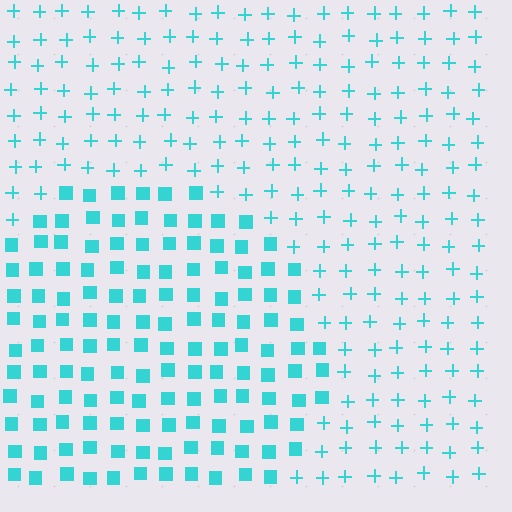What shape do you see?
I see a circle.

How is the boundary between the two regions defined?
The boundary is defined by a change in element shape: squares inside vs. plus signs outside. All elements share the same color and spacing.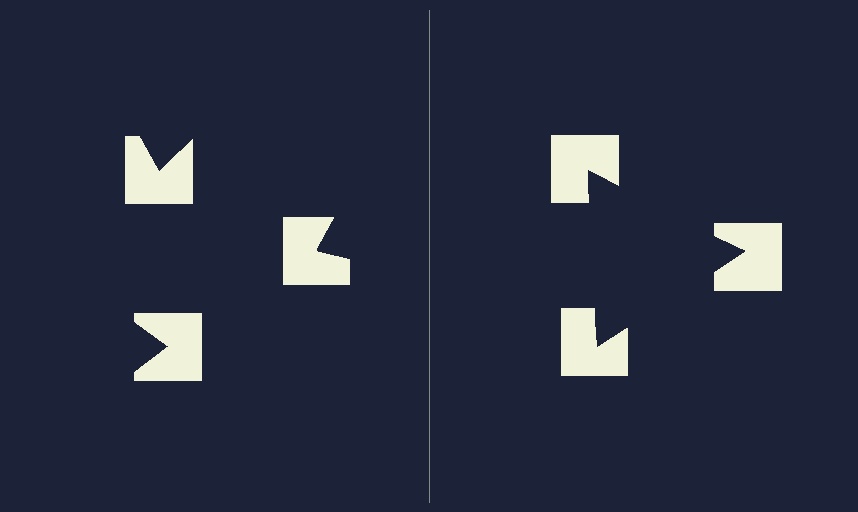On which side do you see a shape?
An illusory triangle appears on the right side. On the left side the wedge cuts are rotated, so no coherent shape forms.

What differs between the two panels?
The notched squares are positioned identically on both sides; only the wedge orientations differ. On the right they align to a triangle; on the left they are misaligned.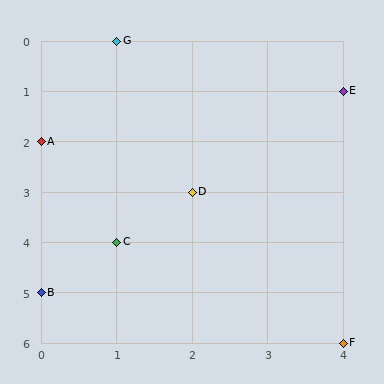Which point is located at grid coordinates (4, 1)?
Point E is at (4, 1).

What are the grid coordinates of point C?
Point C is at grid coordinates (1, 4).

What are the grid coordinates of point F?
Point F is at grid coordinates (4, 6).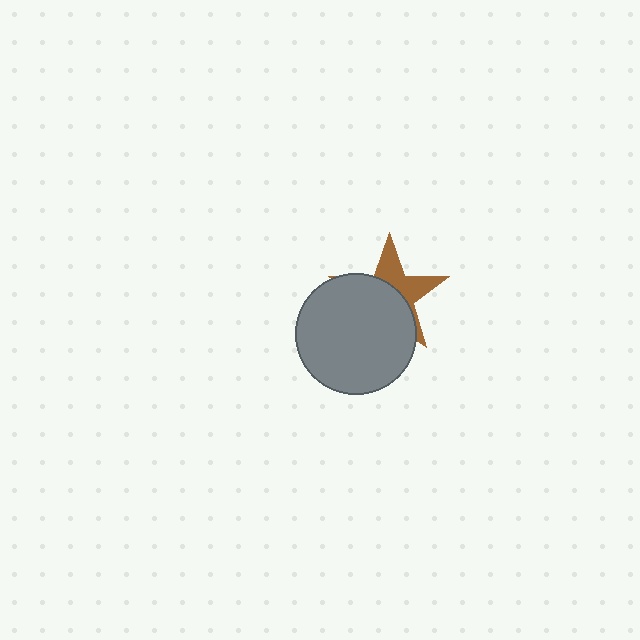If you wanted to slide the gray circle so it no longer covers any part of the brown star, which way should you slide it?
Slide it toward the lower-left — that is the most direct way to separate the two shapes.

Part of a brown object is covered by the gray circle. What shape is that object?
It is a star.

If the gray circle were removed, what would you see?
You would see the complete brown star.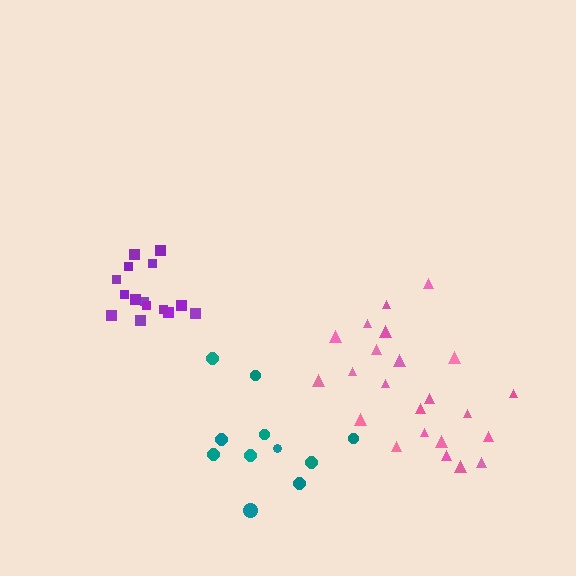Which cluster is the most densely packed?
Purple.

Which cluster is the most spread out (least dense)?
Teal.